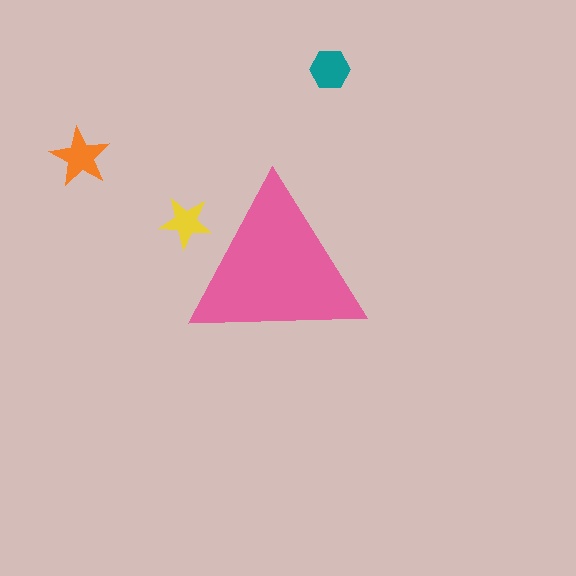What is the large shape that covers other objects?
A pink triangle.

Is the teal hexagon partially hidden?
No, the teal hexagon is fully visible.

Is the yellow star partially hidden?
Yes, the yellow star is partially hidden behind the pink triangle.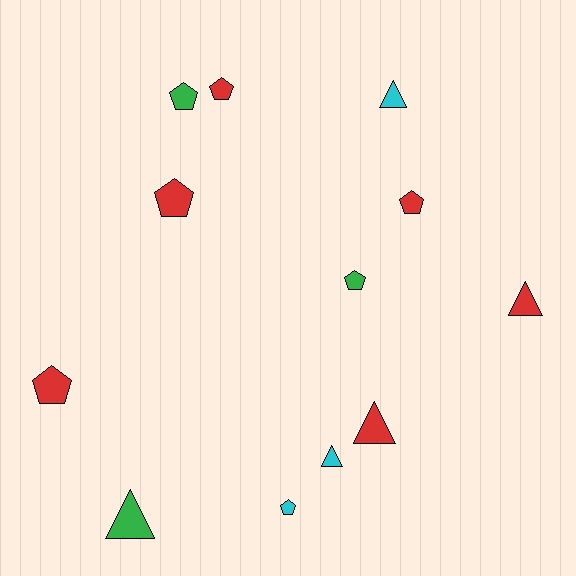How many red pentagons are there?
There are 4 red pentagons.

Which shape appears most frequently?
Pentagon, with 7 objects.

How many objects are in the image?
There are 12 objects.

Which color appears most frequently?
Red, with 6 objects.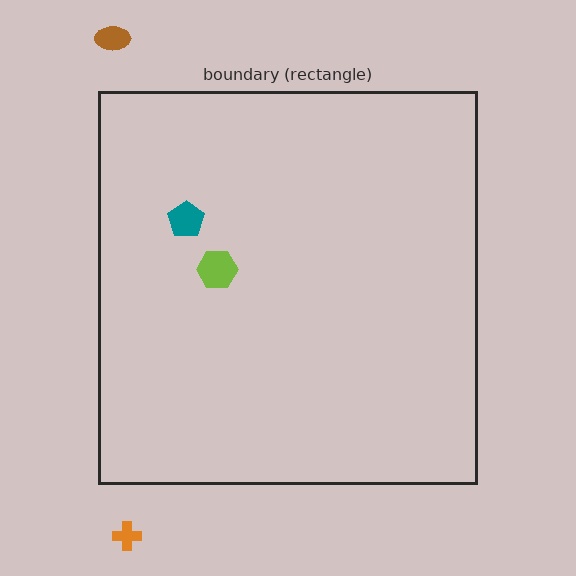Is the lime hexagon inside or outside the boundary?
Inside.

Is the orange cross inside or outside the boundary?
Outside.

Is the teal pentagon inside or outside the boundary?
Inside.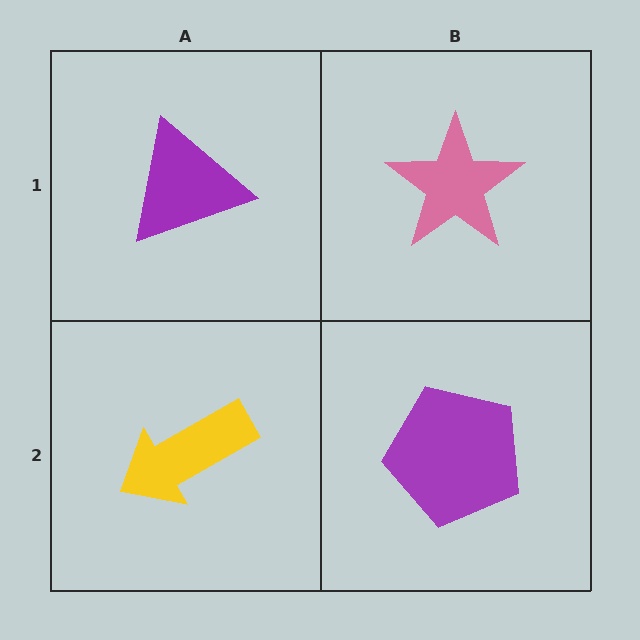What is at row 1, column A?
A purple triangle.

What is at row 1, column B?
A pink star.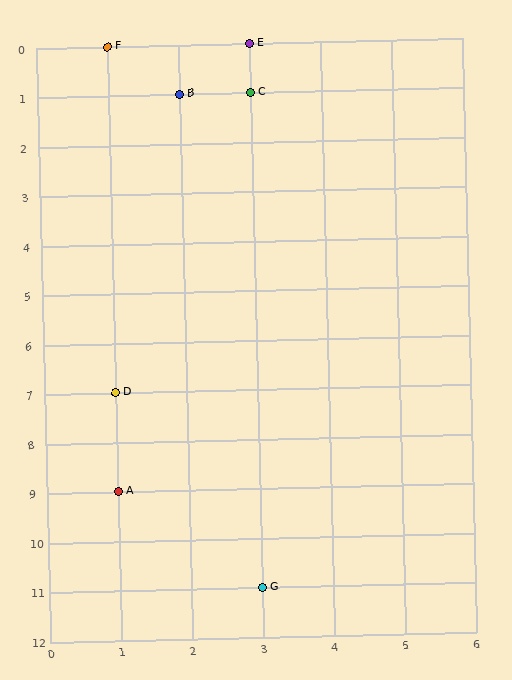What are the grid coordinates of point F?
Point F is at grid coordinates (1, 0).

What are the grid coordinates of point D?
Point D is at grid coordinates (1, 7).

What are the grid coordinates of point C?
Point C is at grid coordinates (3, 1).